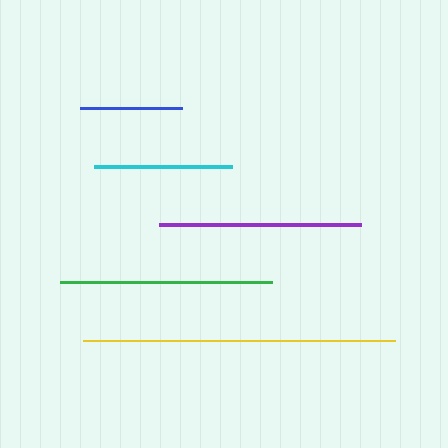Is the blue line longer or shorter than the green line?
The green line is longer than the blue line.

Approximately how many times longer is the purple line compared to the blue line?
The purple line is approximately 2.0 times the length of the blue line.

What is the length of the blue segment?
The blue segment is approximately 102 pixels long.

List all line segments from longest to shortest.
From longest to shortest: yellow, green, purple, cyan, blue.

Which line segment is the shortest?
The blue line is the shortest at approximately 102 pixels.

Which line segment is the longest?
The yellow line is the longest at approximately 312 pixels.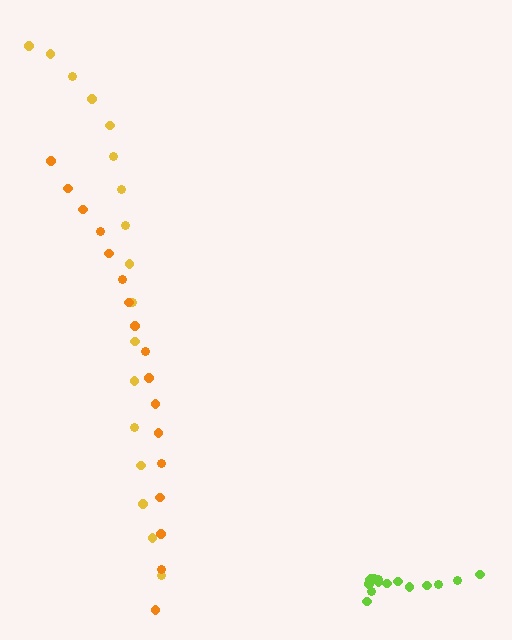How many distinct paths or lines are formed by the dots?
There are 3 distinct paths.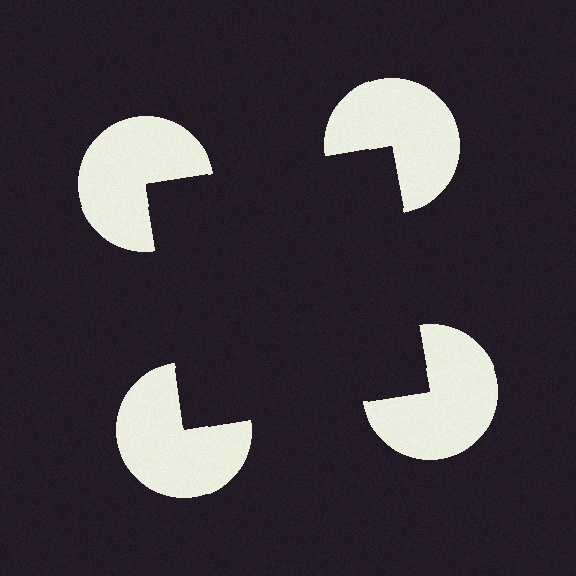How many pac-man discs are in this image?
There are 4 — one at each vertex of the illusory square.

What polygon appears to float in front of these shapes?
An illusory square — its edges are inferred from the aligned wedge cuts in the pac-man discs, not physically drawn.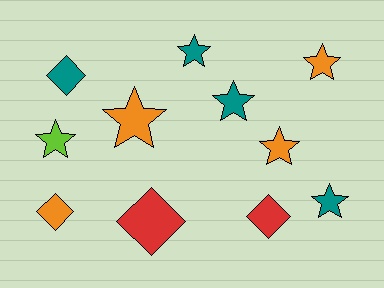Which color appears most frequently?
Orange, with 4 objects.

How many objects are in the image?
There are 11 objects.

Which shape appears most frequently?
Star, with 7 objects.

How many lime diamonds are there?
There are no lime diamonds.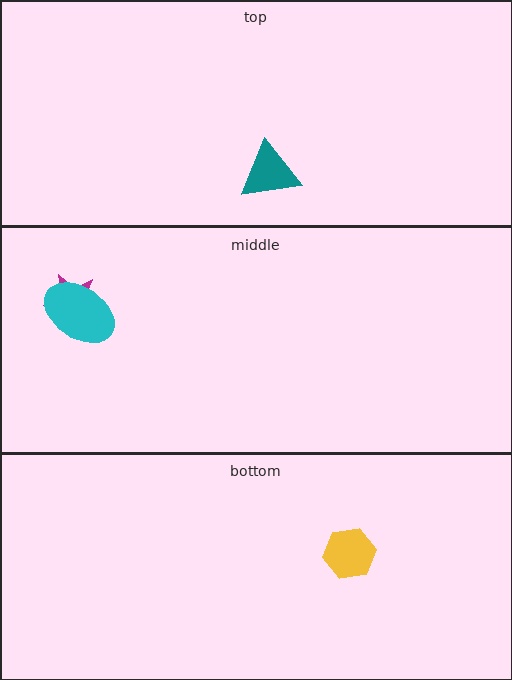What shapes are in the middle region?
The magenta star, the cyan ellipse.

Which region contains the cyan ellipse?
The middle region.